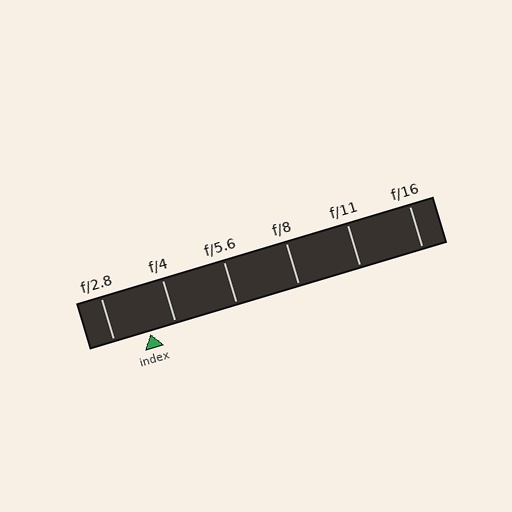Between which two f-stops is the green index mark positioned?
The index mark is between f/2.8 and f/4.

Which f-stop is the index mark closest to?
The index mark is closest to f/4.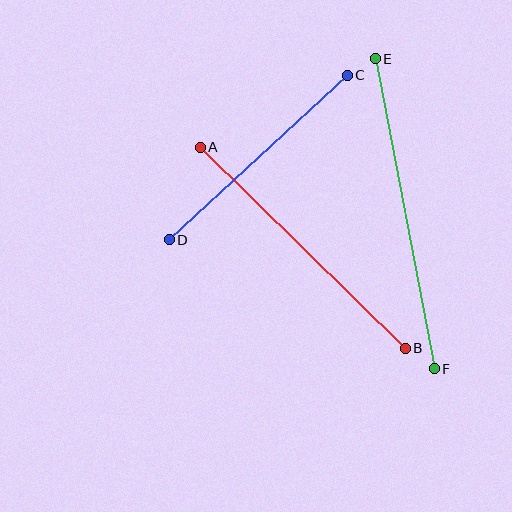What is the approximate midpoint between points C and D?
The midpoint is at approximately (258, 158) pixels.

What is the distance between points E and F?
The distance is approximately 316 pixels.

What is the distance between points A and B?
The distance is approximately 287 pixels.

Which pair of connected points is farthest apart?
Points E and F are farthest apart.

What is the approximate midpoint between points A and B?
The midpoint is at approximately (303, 248) pixels.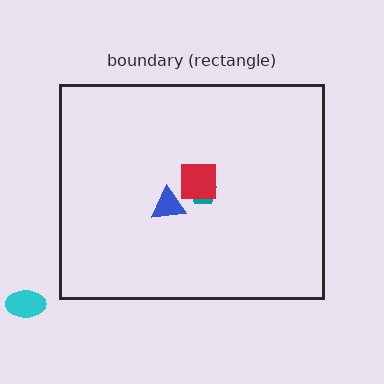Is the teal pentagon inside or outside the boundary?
Inside.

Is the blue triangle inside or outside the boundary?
Inside.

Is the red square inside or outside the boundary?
Inside.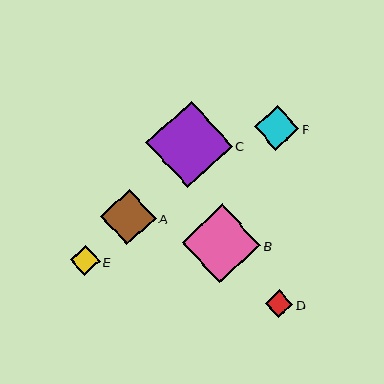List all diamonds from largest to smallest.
From largest to smallest: C, B, A, F, E, D.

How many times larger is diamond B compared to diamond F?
Diamond B is approximately 1.8 times the size of diamond F.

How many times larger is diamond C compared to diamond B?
Diamond C is approximately 1.1 times the size of diamond B.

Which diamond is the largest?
Diamond C is the largest with a size of approximately 86 pixels.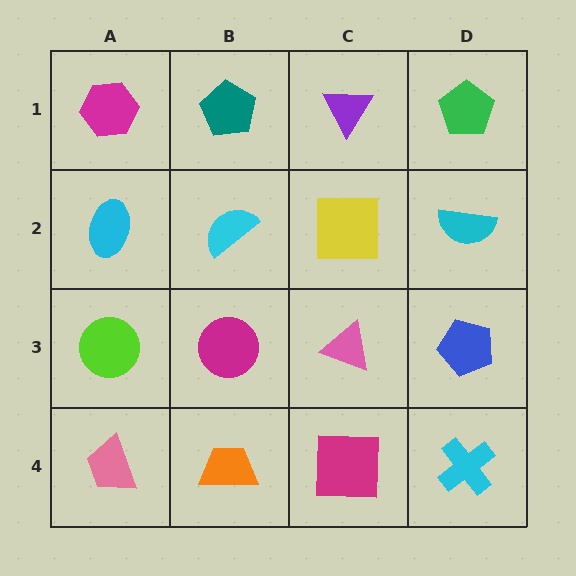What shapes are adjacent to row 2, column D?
A green pentagon (row 1, column D), a blue pentagon (row 3, column D), a yellow square (row 2, column C).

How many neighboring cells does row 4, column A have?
2.